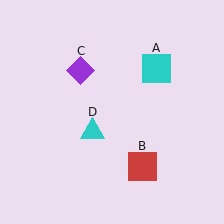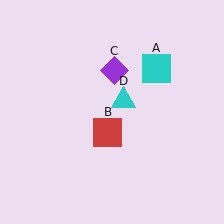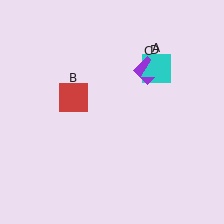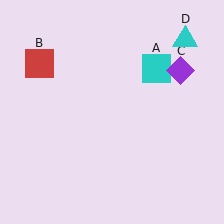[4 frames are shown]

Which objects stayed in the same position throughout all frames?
Cyan square (object A) remained stationary.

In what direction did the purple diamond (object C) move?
The purple diamond (object C) moved right.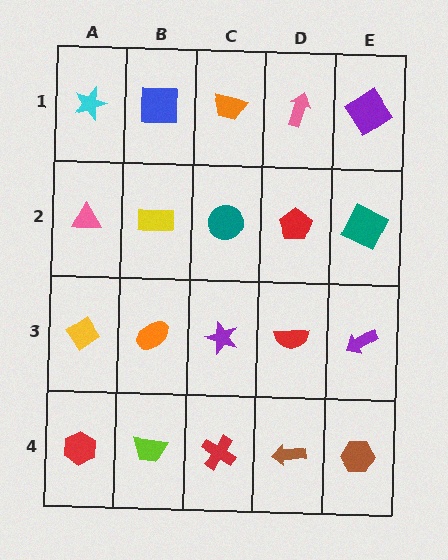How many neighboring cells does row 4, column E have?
2.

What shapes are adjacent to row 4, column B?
An orange ellipse (row 3, column B), a red hexagon (row 4, column A), a red cross (row 4, column C).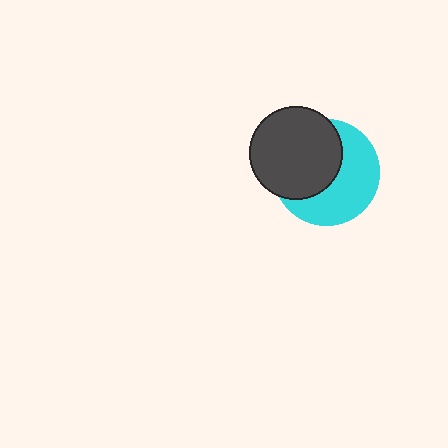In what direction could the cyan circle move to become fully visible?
The cyan circle could move toward the lower-right. That would shift it out from behind the dark gray circle entirely.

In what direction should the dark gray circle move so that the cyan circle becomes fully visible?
The dark gray circle should move toward the upper-left. That is the shortest direction to clear the overlap and leave the cyan circle fully visible.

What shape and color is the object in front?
The object in front is a dark gray circle.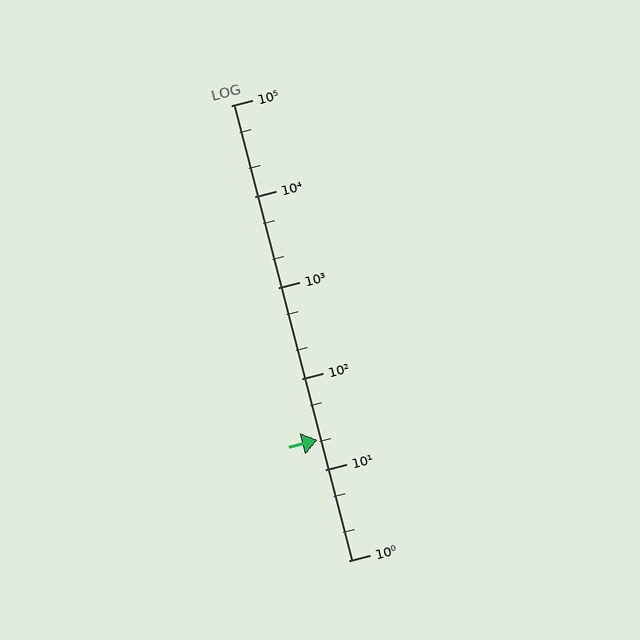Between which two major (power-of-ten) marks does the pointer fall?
The pointer is between 10 and 100.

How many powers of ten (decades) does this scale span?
The scale spans 5 decades, from 1 to 100000.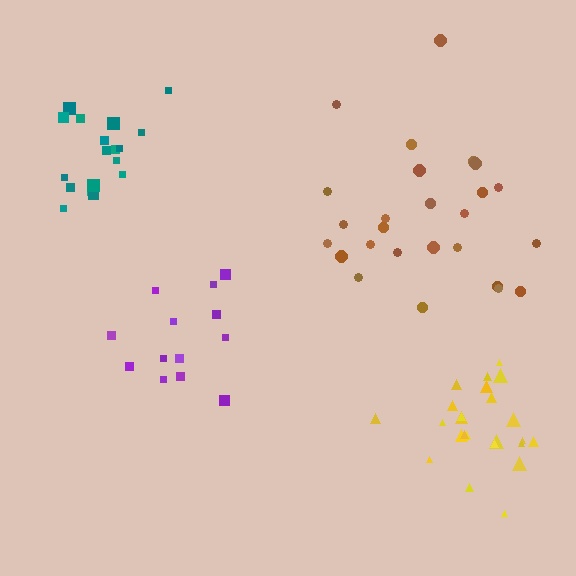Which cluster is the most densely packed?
Teal.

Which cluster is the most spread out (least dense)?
Purple.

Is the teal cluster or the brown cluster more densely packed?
Teal.